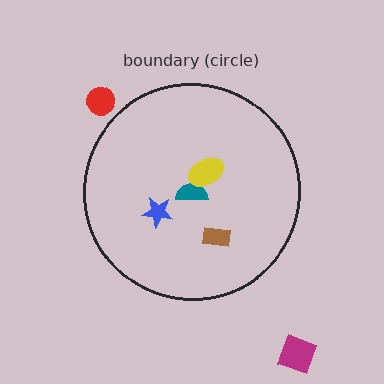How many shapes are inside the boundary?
4 inside, 2 outside.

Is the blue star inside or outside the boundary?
Inside.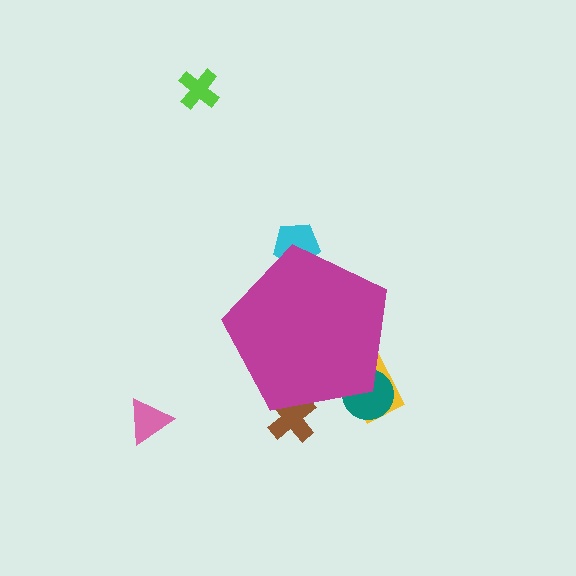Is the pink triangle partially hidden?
No, the pink triangle is fully visible.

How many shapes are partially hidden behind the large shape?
4 shapes are partially hidden.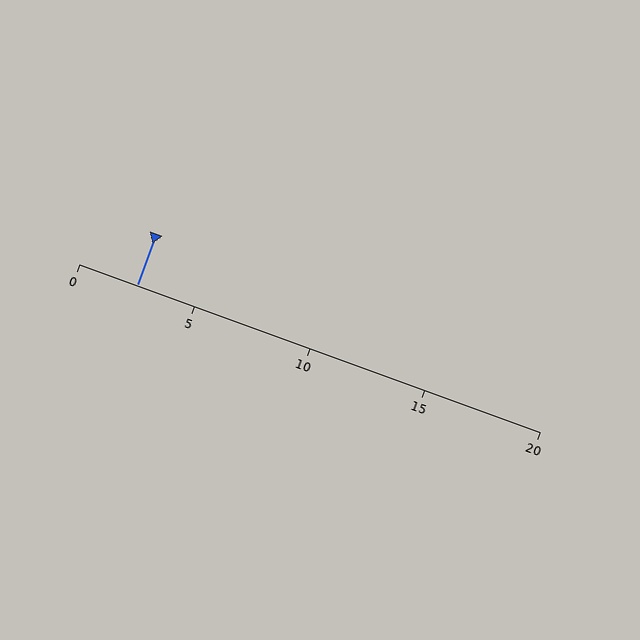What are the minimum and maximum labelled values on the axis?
The axis runs from 0 to 20.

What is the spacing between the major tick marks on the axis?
The major ticks are spaced 5 apart.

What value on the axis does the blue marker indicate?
The marker indicates approximately 2.5.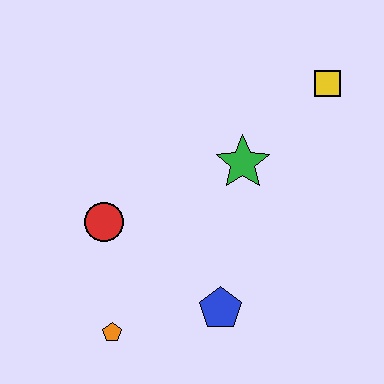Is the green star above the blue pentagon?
Yes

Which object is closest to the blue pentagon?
The orange pentagon is closest to the blue pentagon.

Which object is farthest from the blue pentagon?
The yellow square is farthest from the blue pentagon.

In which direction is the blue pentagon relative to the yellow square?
The blue pentagon is below the yellow square.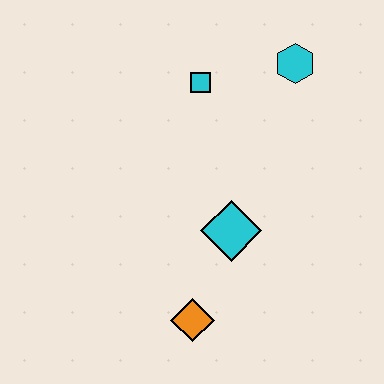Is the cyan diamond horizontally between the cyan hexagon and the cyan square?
Yes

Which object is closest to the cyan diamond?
The orange diamond is closest to the cyan diamond.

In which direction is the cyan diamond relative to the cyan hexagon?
The cyan diamond is below the cyan hexagon.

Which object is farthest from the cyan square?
The orange diamond is farthest from the cyan square.